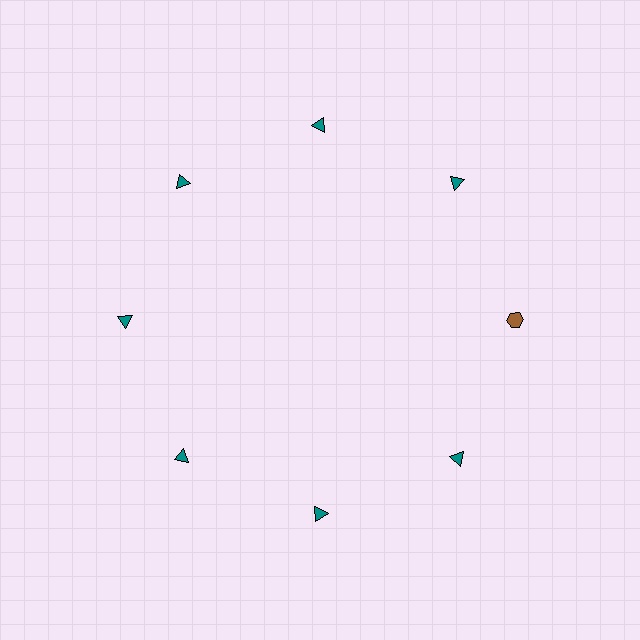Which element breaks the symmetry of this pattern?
The brown hexagon at roughly the 3 o'clock position breaks the symmetry. All other shapes are teal triangles.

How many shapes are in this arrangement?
There are 8 shapes arranged in a ring pattern.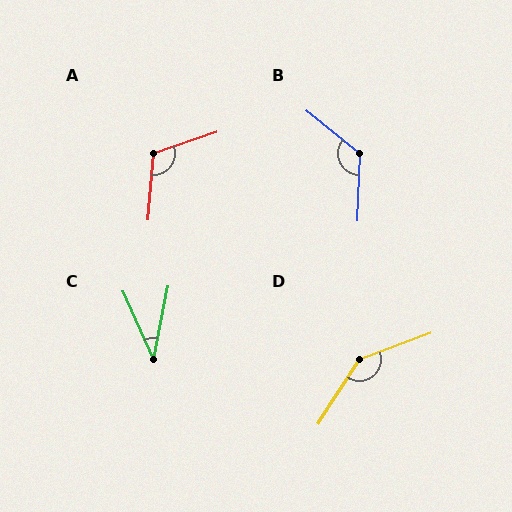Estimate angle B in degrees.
Approximately 127 degrees.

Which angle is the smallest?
C, at approximately 35 degrees.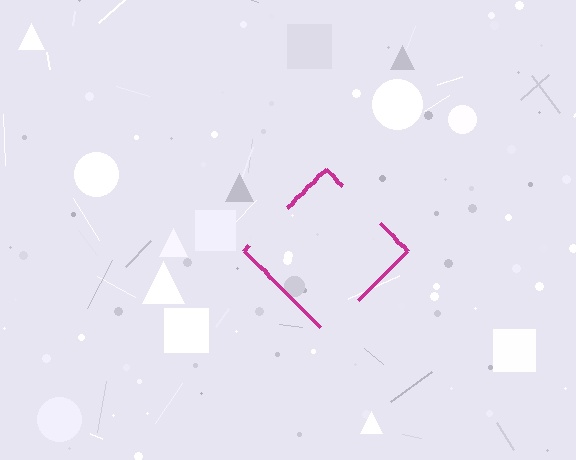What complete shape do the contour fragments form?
The contour fragments form a diamond.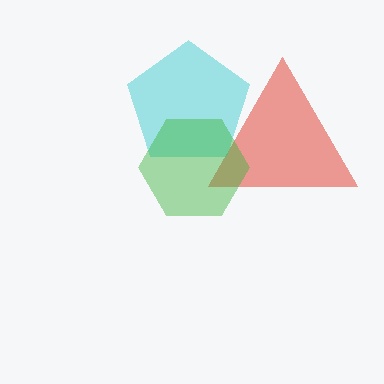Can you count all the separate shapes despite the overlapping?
Yes, there are 3 separate shapes.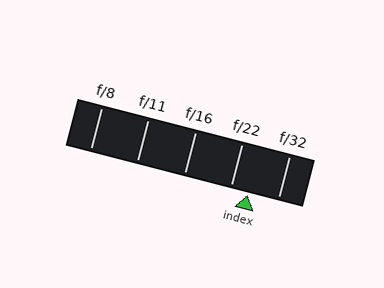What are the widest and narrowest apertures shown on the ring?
The widest aperture shown is f/8 and the narrowest is f/32.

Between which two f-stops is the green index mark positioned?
The index mark is between f/22 and f/32.